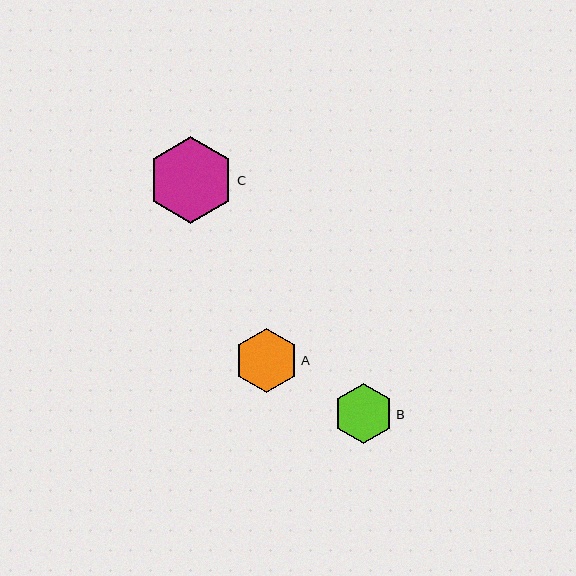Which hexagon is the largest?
Hexagon C is the largest with a size of approximately 86 pixels.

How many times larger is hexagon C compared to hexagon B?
Hexagon C is approximately 1.5 times the size of hexagon B.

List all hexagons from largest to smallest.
From largest to smallest: C, A, B.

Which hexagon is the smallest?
Hexagon B is the smallest with a size of approximately 59 pixels.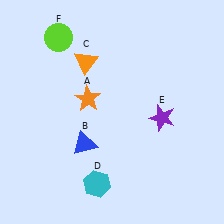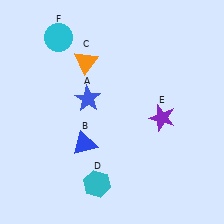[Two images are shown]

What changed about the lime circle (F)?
In Image 1, F is lime. In Image 2, it changed to cyan.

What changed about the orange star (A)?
In Image 1, A is orange. In Image 2, it changed to blue.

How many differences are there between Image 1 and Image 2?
There are 2 differences between the two images.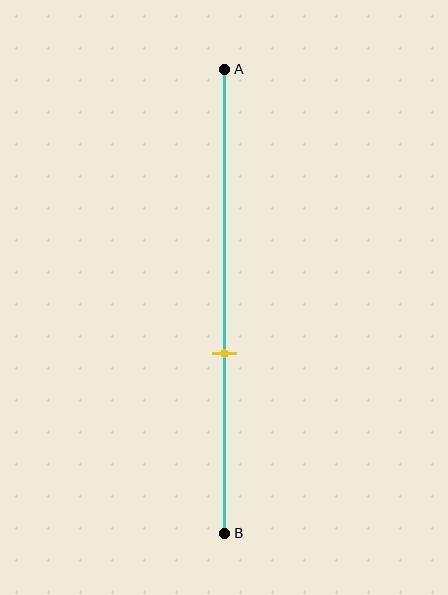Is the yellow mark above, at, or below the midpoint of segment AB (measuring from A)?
The yellow mark is below the midpoint of segment AB.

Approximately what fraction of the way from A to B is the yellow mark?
The yellow mark is approximately 60% of the way from A to B.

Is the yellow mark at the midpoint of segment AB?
No, the mark is at about 60% from A, not at the 50% midpoint.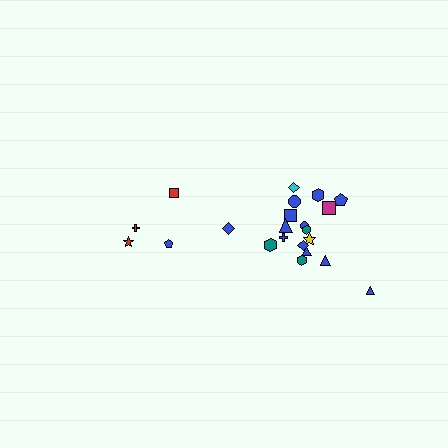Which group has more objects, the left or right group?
The right group.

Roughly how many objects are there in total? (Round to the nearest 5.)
Roughly 20 objects in total.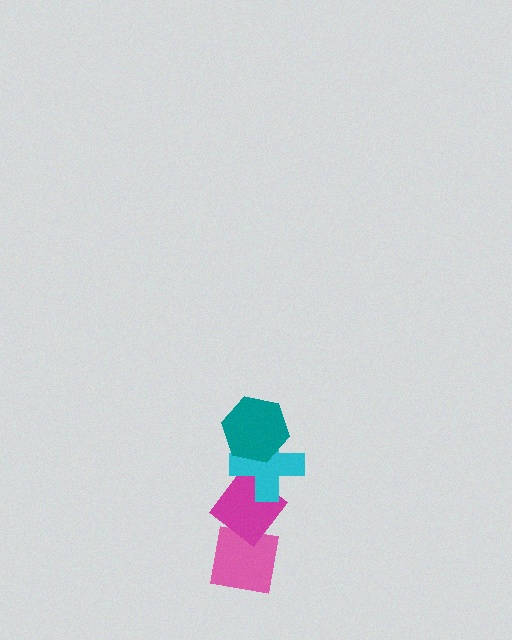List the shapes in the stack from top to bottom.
From top to bottom: the teal hexagon, the cyan cross, the magenta diamond, the pink square.